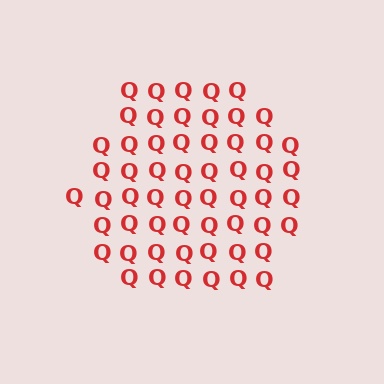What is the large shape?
The large shape is a hexagon.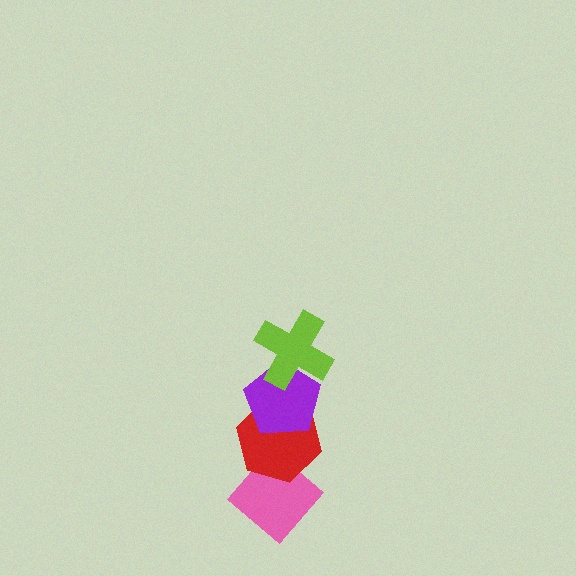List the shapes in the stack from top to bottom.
From top to bottom: the lime cross, the purple pentagon, the red hexagon, the pink diamond.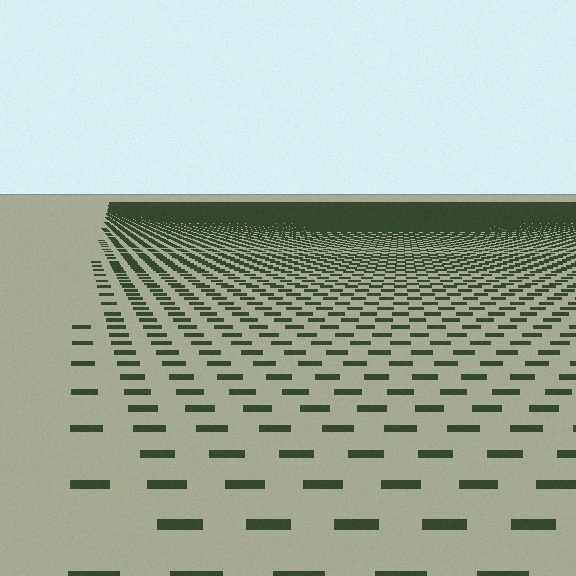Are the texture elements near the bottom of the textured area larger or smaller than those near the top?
Larger. Near the bottom, elements are closer to the viewer and appear at a bigger on-screen size.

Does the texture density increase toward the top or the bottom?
Density increases toward the top.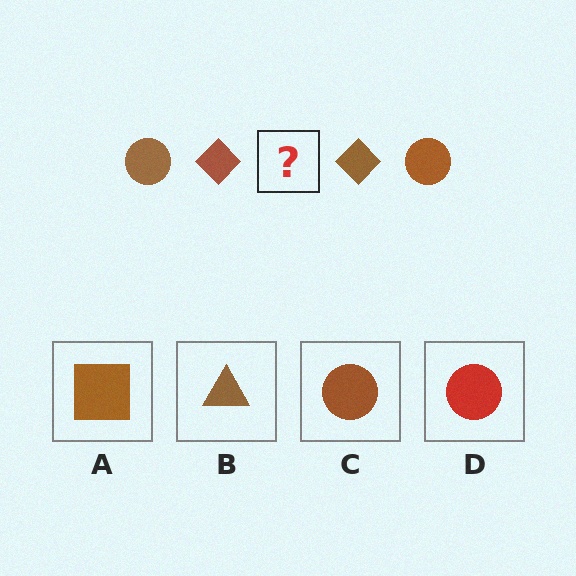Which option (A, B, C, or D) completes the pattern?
C.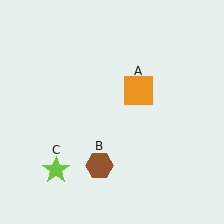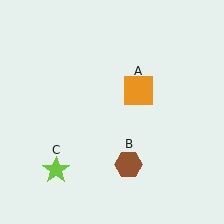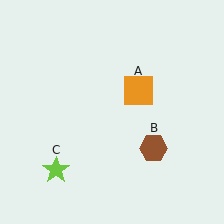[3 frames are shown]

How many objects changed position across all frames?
1 object changed position: brown hexagon (object B).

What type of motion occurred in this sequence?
The brown hexagon (object B) rotated counterclockwise around the center of the scene.